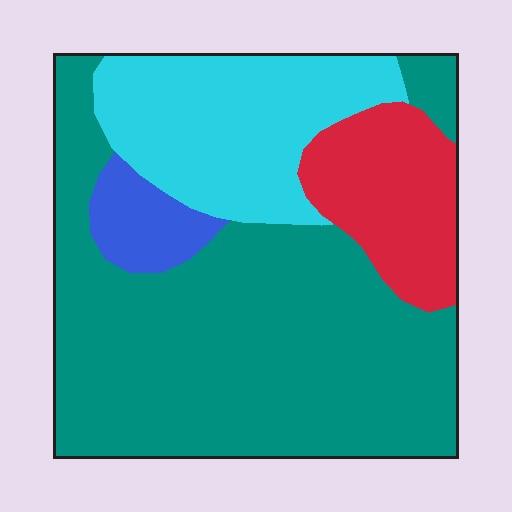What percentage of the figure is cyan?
Cyan takes up about one fifth (1/5) of the figure.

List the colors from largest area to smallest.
From largest to smallest: teal, cyan, red, blue.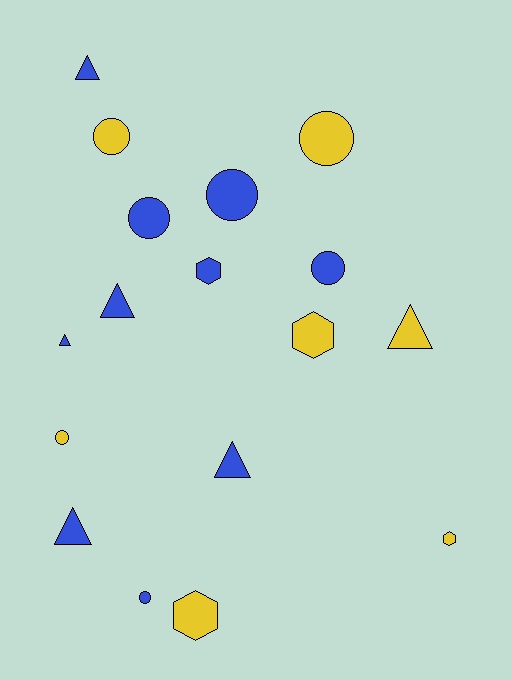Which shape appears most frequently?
Circle, with 7 objects.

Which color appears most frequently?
Blue, with 10 objects.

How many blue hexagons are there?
There is 1 blue hexagon.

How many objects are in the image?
There are 17 objects.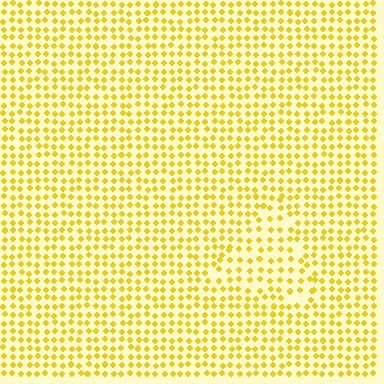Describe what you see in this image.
The image contains small yellow elements arranged at two different densities. A triangle-shaped region is visible where the elements are less densely packed than the surrounding area.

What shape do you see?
I see a triangle.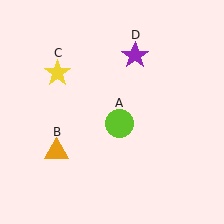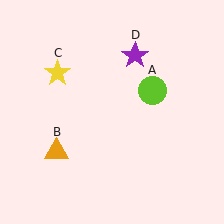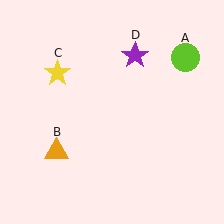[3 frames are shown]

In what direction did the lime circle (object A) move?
The lime circle (object A) moved up and to the right.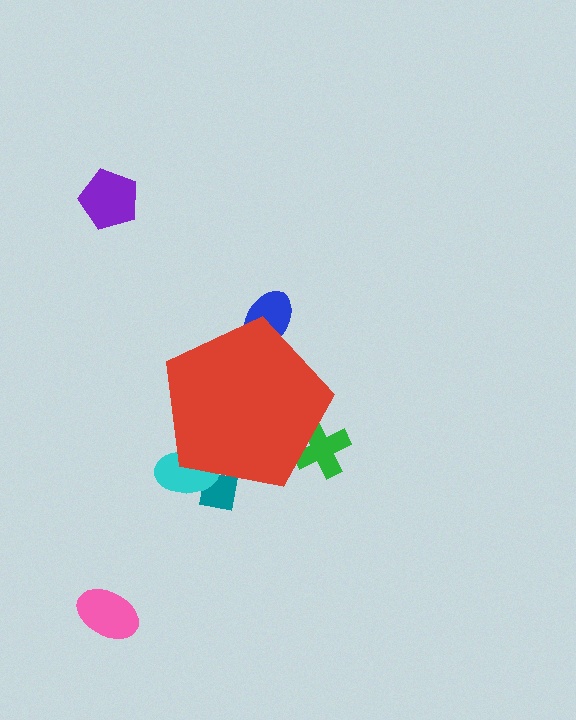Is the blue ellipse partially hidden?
Yes, the blue ellipse is partially hidden behind the red pentagon.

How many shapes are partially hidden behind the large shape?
4 shapes are partially hidden.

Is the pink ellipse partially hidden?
No, the pink ellipse is fully visible.